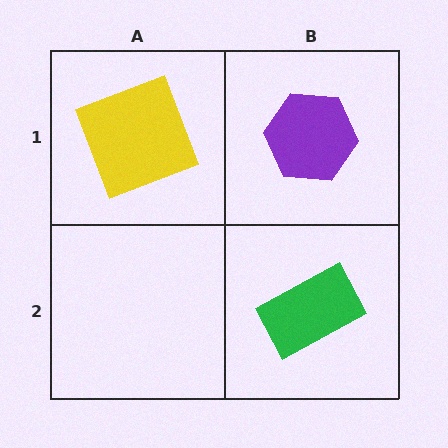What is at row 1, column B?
A purple hexagon.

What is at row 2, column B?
A green rectangle.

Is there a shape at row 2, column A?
No, that cell is empty.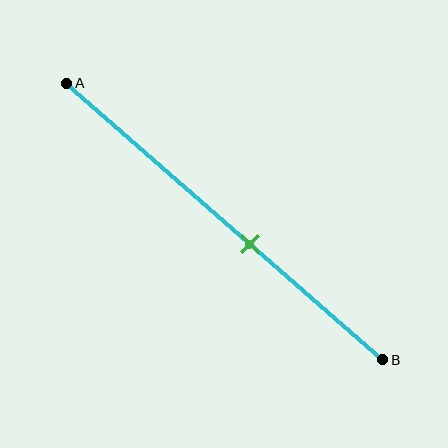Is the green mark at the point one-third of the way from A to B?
No, the mark is at about 60% from A, not at the 33% one-third point.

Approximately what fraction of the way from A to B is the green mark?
The green mark is approximately 60% of the way from A to B.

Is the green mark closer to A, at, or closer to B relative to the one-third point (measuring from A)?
The green mark is closer to point B than the one-third point of segment AB.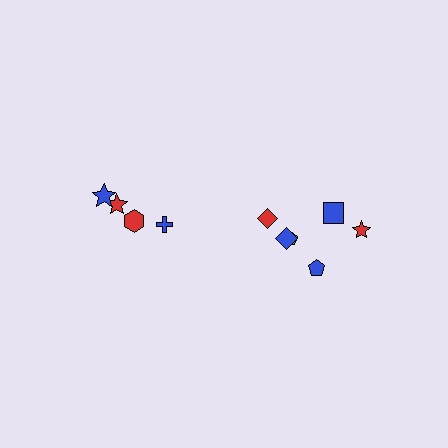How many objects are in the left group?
There are 4 objects.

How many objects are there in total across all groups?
There are 10 objects.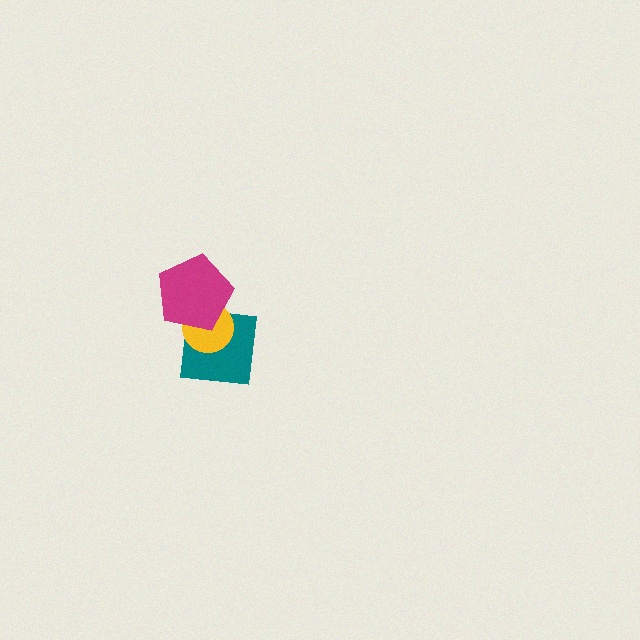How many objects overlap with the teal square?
2 objects overlap with the teal square.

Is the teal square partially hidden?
Yes, it is partially covered by another shape.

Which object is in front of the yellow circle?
The magenta pentagon is in front of the yellow circle.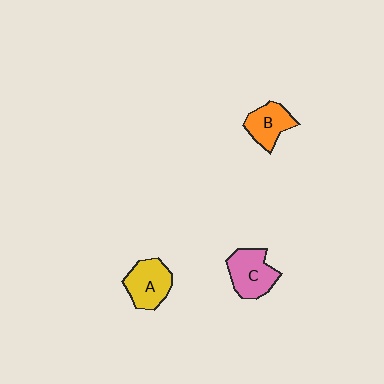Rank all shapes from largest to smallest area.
From largest to smallest: C (pink), A (yellow), B (orange).